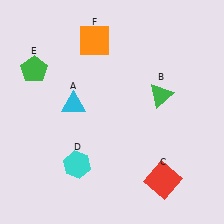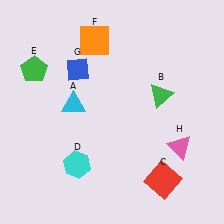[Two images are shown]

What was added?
A blue diamond (G), a pink triangle (H) were added in Image 2.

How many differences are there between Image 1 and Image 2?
There are 2 differences between the two images.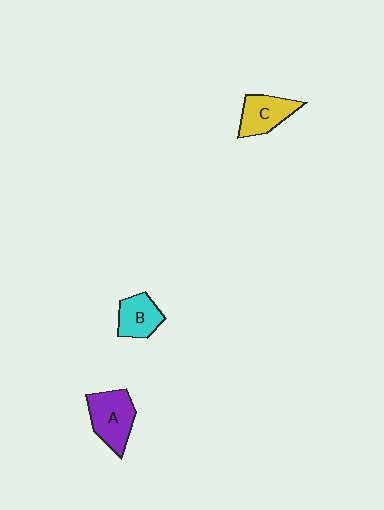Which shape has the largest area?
Shape A (purple).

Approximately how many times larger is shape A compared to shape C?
Approximately 1.2 times.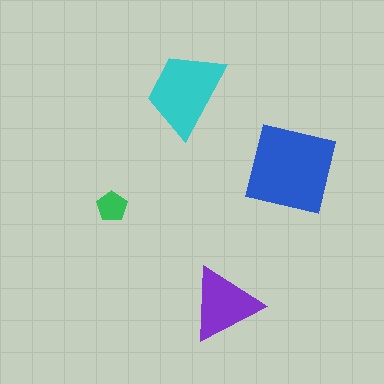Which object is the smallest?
The green pentagon.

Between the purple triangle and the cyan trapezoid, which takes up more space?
The cyan trapezoid.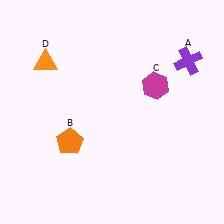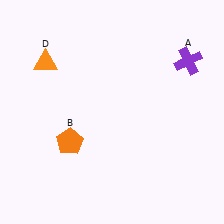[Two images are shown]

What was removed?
The magenta hexagon (C) was removed in Image 2.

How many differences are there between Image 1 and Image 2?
There is 1 difference between the two images.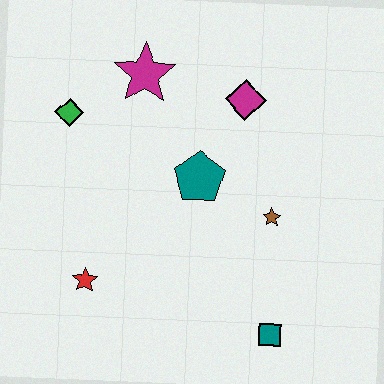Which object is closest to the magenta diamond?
The teal pentagon is closest to the magenta diamond.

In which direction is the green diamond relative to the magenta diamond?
The green diamond is to the left of the magenta diamond.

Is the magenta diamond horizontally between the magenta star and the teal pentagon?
No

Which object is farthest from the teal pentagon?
The teal square is farthest from the teal pentagon.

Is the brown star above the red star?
Yes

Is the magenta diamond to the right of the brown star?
No